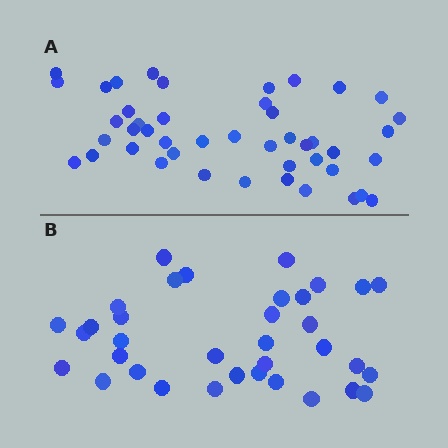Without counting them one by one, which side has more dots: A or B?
Region A (the top region) has more dots.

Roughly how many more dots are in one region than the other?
Region A has roughly 10 or so more dots than region B.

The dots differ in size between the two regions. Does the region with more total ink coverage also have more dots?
No. Region B has more total ink coverage because its dots are larger, but region A actually contains more individual dots. Total area can be misleading — the number of items is what matters here.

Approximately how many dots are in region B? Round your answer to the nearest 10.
About 40 dots. (The exact count is 35, which rounds to 40.)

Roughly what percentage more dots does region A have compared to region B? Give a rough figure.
About 30% more.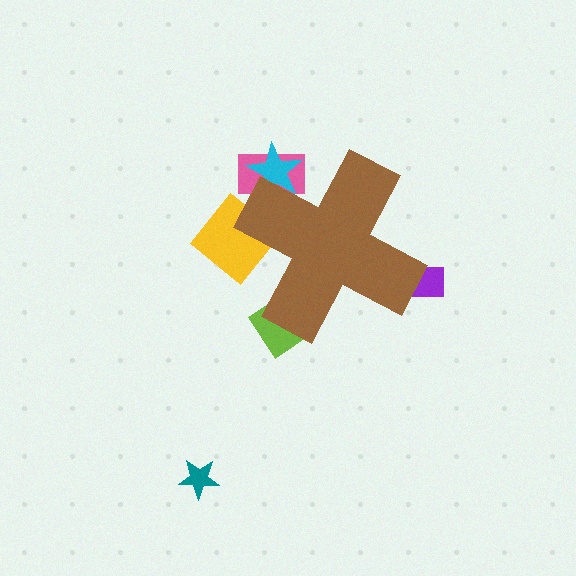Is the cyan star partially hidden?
Yes, the cyan star is partially hidden behind the brown cross.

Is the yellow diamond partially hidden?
Yes, the yellow diamond is partially hidden behind the brown cross.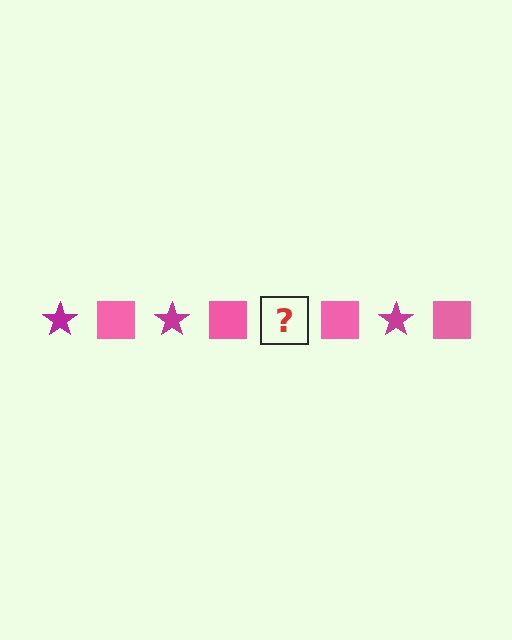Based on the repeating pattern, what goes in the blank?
The blank should be a magenta star.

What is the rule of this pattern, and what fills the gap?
The rule is that the pattern alternates between magenta star and pink square. The gap should be filled with a magenta star.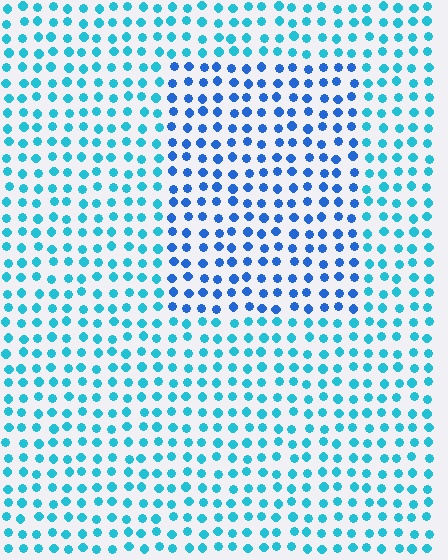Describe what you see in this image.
The image is filled with small cyan elements in a uniform arrangement. A rectangle-shaped region is visible where the elements are tinted to a slightly different hue, forming a subtle color boundary.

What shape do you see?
I see a rectangle.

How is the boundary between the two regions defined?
The boundary is defined purely by a slight shift in hue (about 31 degrees). Spacing, size, and orientation are identical on both sides.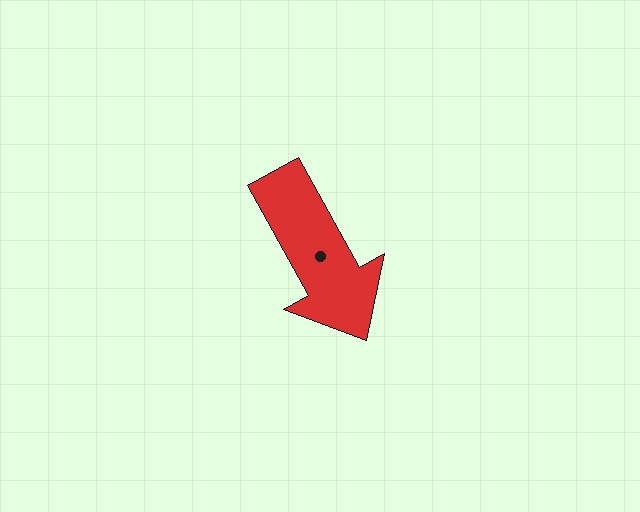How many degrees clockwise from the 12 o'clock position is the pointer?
Approximately 151 degrees.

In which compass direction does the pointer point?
Southeast.